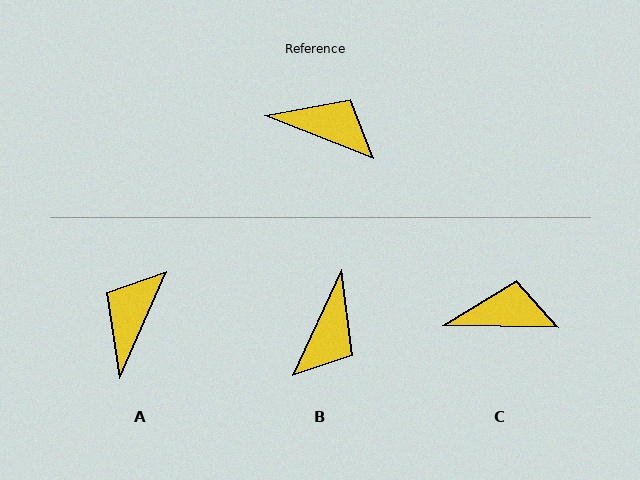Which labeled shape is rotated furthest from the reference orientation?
B, about 93 degrees away.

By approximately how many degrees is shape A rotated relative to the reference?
Approximately 88 degrees counter-clockwise.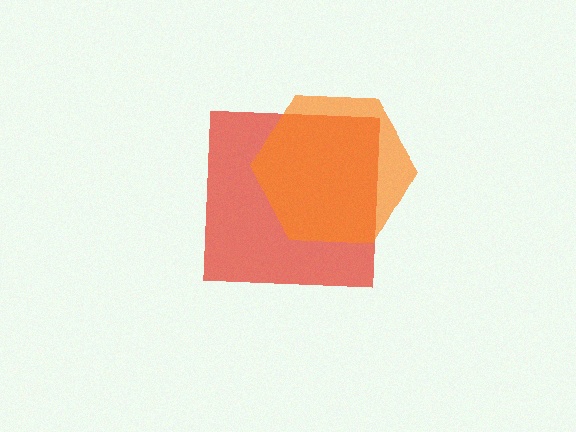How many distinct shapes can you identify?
There are 2 distinct shapes: a red square, an orange hexagon.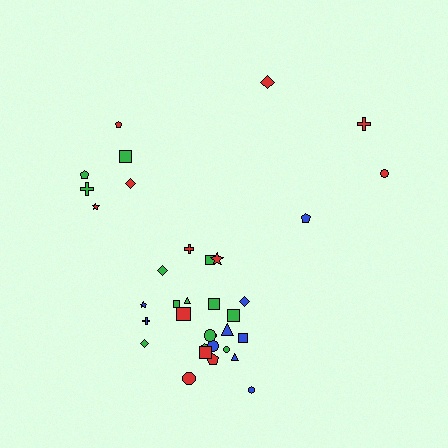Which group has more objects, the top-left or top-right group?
The top-left group.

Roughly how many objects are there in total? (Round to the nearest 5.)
Roughly 35 objects in total.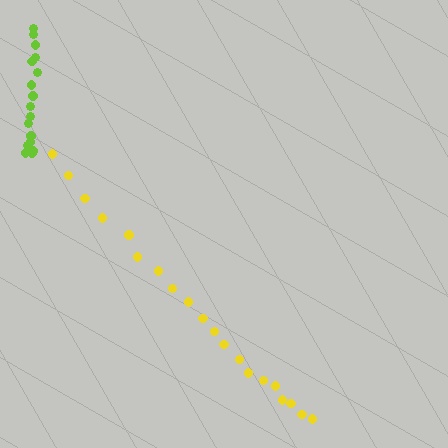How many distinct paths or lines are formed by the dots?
There are 2 distinct paths.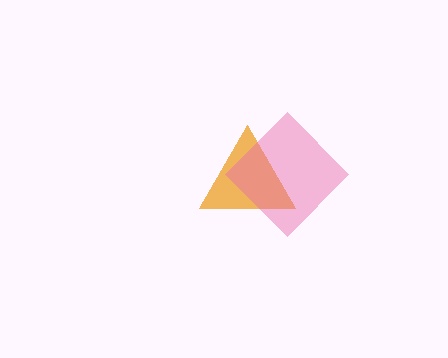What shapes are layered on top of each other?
The layered shapes are: an orange triangle, a pink diamond.